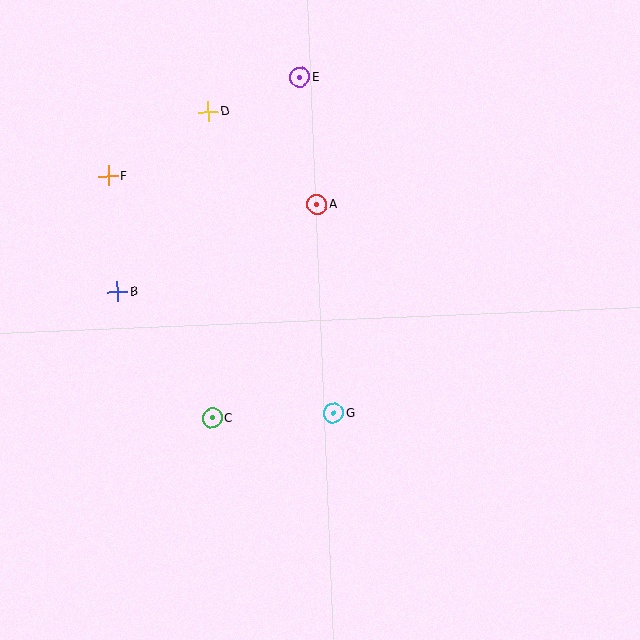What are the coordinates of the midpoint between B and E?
The midpoint between B and E is at (209, 185).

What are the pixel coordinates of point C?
Point C is at (212, 418).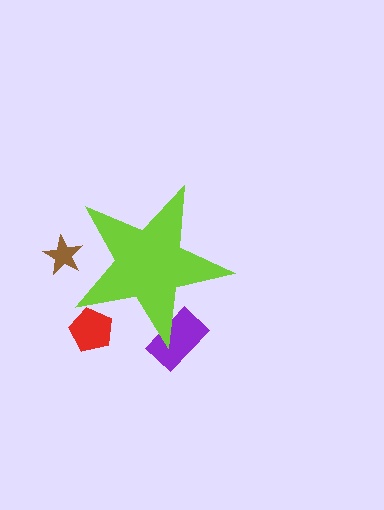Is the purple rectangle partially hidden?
Yes, the purple rectangle is partially hidden behind the lime star.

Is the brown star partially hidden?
Yes, the brown star is partially hidden behind the lime star.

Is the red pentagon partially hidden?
Yes, the red pentagon is partially hidden behind the lime star.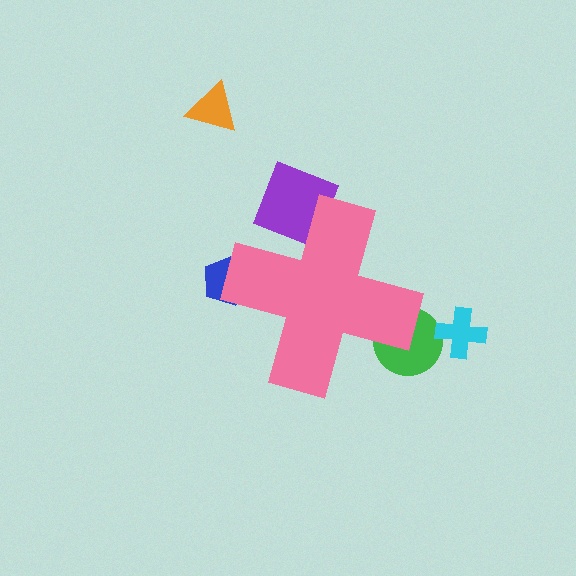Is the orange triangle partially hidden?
No, the orange triangle is fully visible.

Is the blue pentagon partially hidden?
Yes, the blue pentagon is partially hidden behind the pink cross.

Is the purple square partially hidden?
Yes, the purple square is partially hidden behind the pink cross.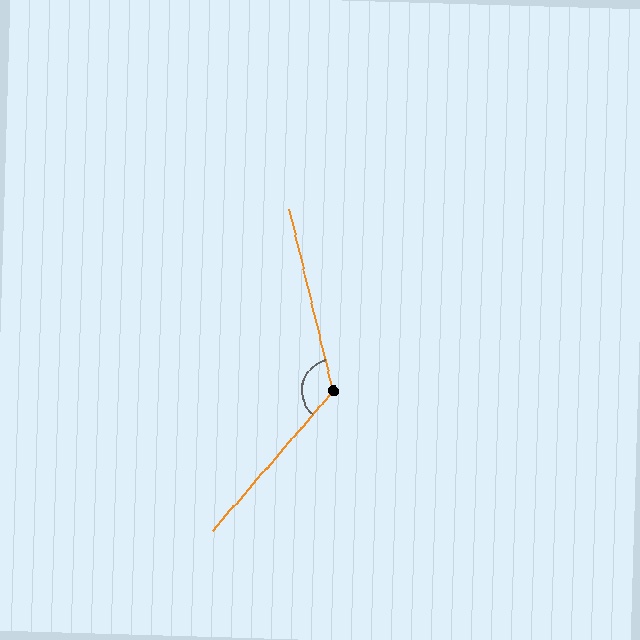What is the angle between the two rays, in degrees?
Approximately 126 degrees.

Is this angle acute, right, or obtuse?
It is obtuse.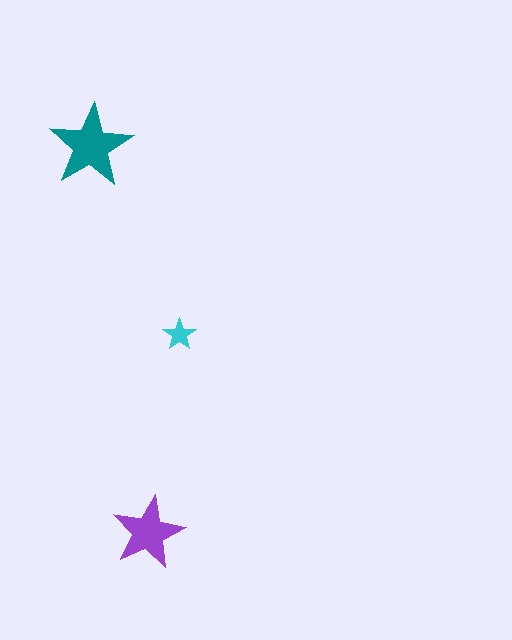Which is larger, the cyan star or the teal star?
The teal one.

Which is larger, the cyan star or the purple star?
The purple one.